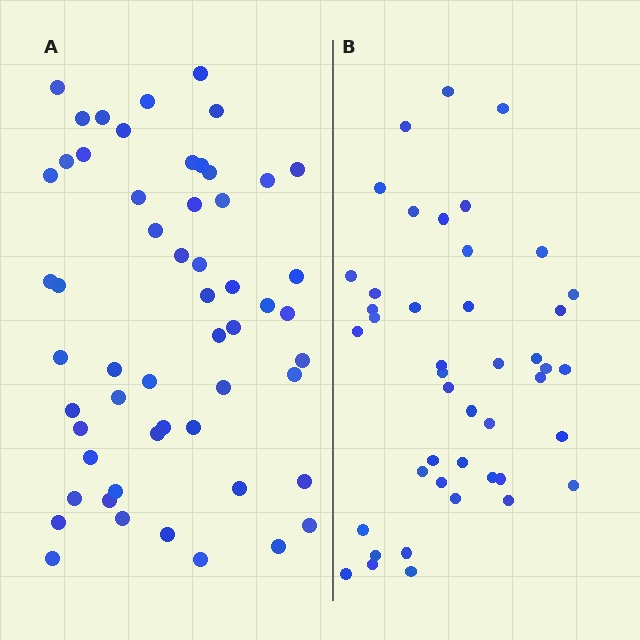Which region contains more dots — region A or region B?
Region A (the left region) has more dots.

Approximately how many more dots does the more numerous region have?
Region A has roughly 12 or so more dots than region B.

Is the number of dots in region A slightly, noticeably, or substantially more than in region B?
Region A has noticeably more, but not dramatically so. The ratio is roughly 1.2 to 1.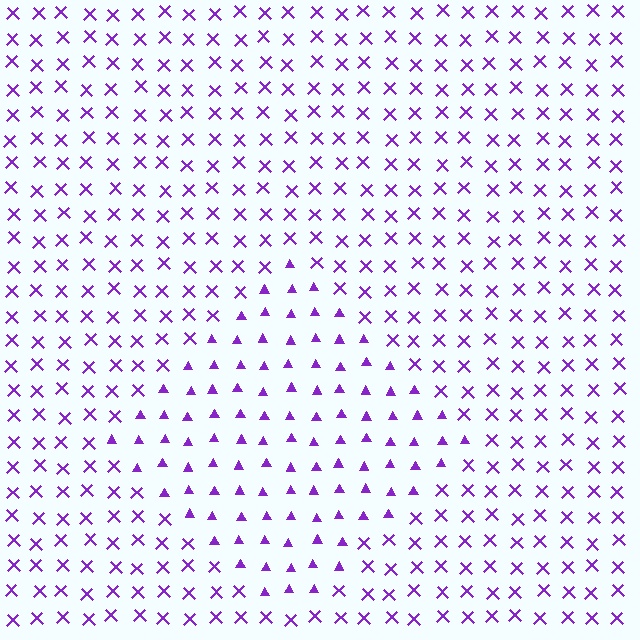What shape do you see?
I see a diamond.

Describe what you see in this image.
The image is filled with small purple elements arranged in a uniform grid. A diamond-shaped region contains triangles, while the surrounding area contains X marks. The boundary is defined purely by the change in element shape.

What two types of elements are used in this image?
The image uses triangles inside the diamond region and X marks outside it.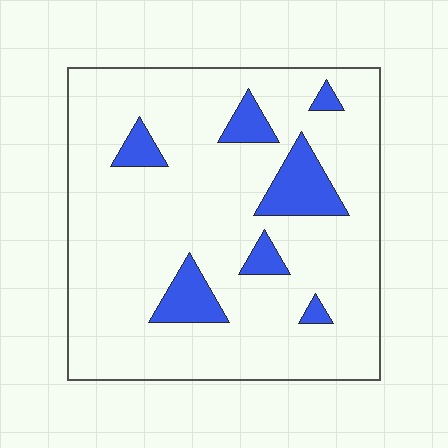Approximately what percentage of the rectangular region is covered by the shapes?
Approximately 15%.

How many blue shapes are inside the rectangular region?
7.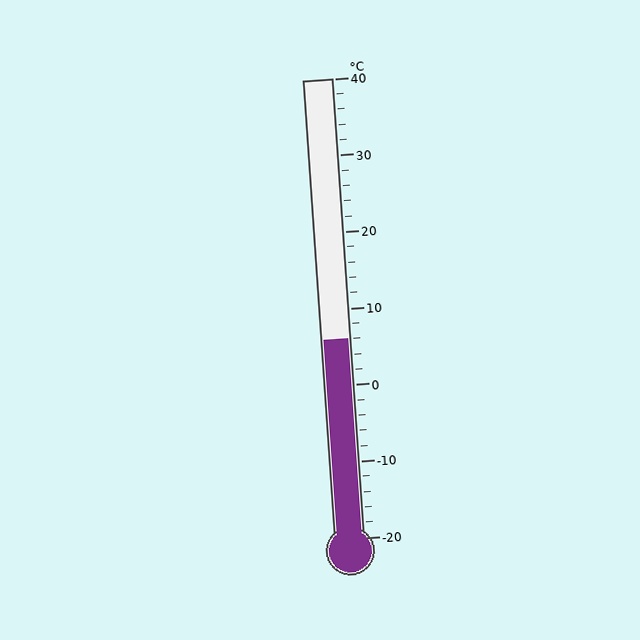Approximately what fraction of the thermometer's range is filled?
The thermometer is filled to approximately 45% of its range.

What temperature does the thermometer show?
The thermometer shows approximately 6°C.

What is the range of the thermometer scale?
The thermometer scale ranges from -20°C to 40°C.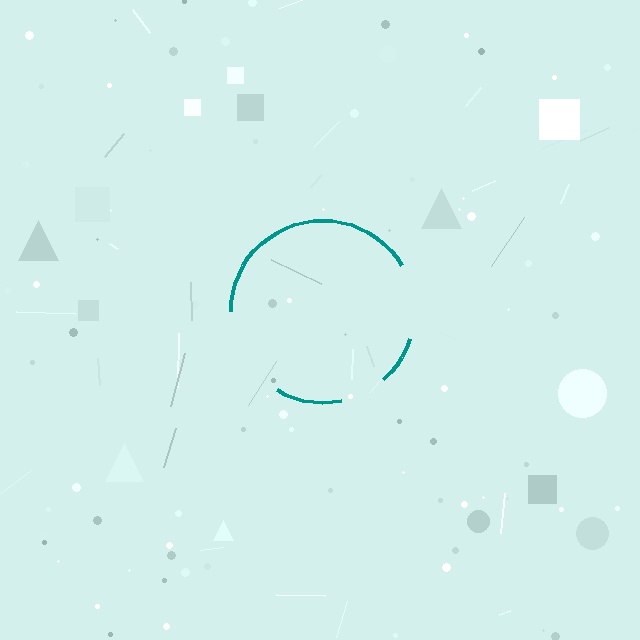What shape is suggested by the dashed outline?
The dashed outline suggests a circle.